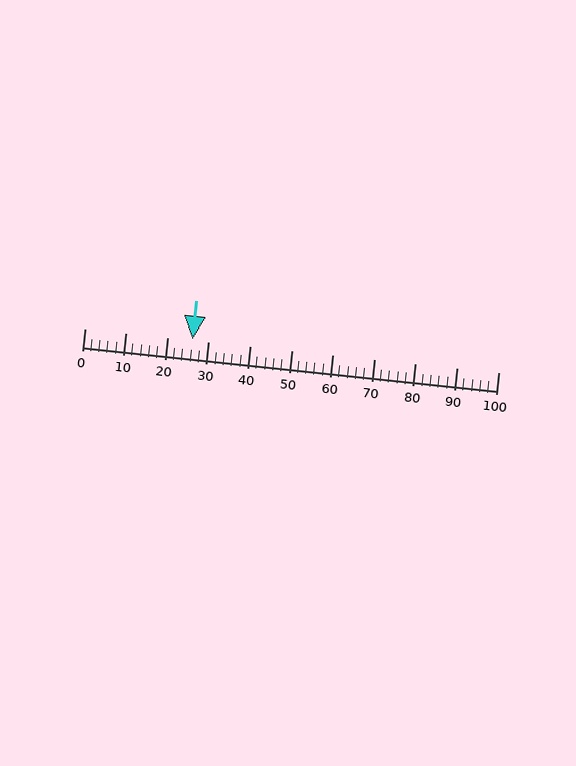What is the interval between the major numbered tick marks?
The major tick marks are spaced 10 units apart.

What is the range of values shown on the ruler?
The ruler shows values from 0 to 100.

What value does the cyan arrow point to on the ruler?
The cyan arrow points to approximately 26.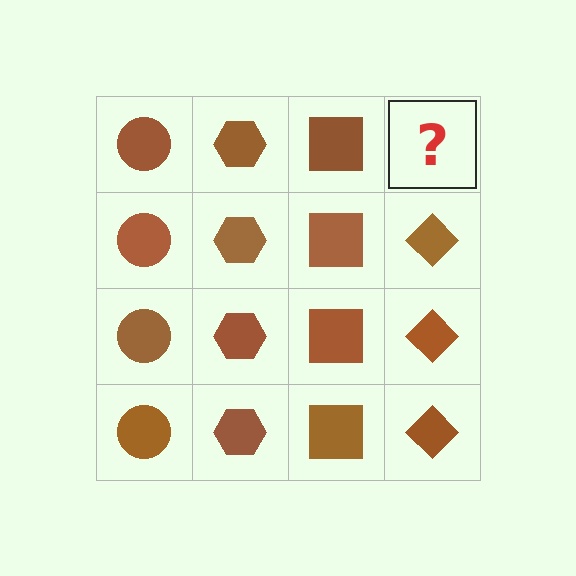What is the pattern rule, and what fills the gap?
The rule is that each column has a consistent shape. The gap should be filled with a brown diamond.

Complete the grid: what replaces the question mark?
The question mark should be replaced with a brown diamond.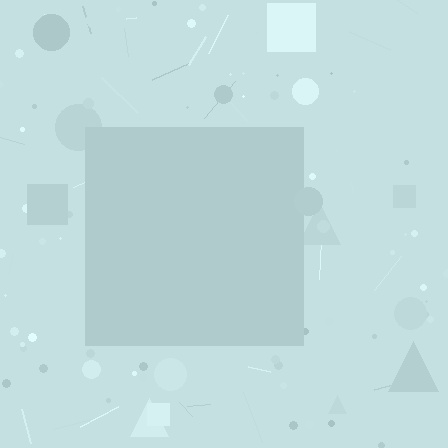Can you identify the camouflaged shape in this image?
The camouflaged shape is a square.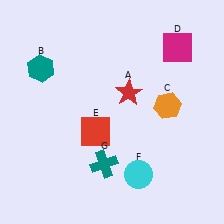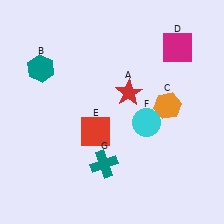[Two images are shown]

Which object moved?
The cyan circle (F) moved up.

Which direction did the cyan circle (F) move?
The cyan circle (F) moved up.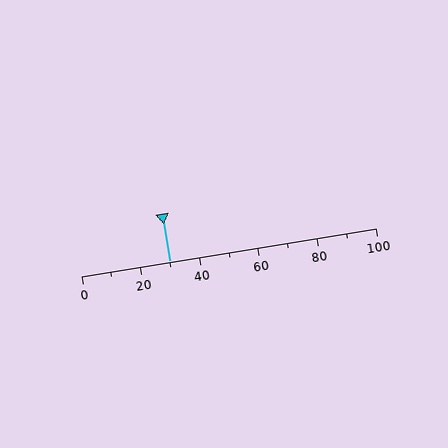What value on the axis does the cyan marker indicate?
The marker indicates approximately 30.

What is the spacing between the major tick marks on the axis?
The major ticks are spaced 20 apart.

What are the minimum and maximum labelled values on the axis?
The axis runs from 0 to 100.